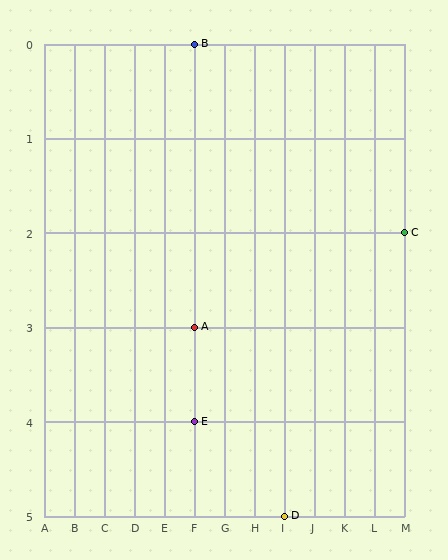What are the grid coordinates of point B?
Point B is at grid coordinates (F, 0).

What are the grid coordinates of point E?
Point E is at grid coordinates (F, 4).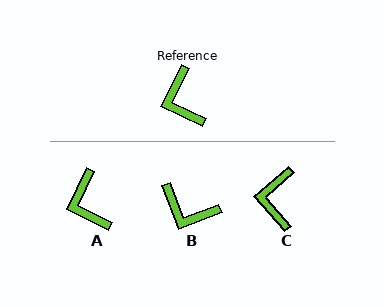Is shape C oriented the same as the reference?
No, it is off by about 23 degrees.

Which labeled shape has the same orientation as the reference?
A.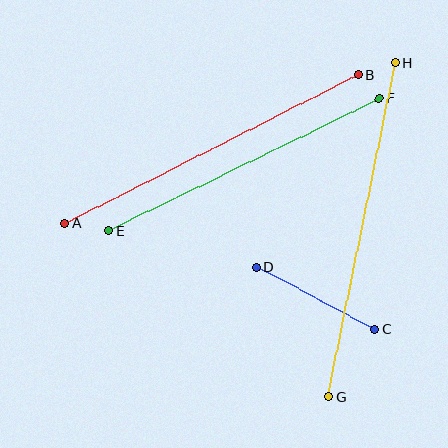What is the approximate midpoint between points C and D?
The midpoint is at approximately (316, 298) pixels.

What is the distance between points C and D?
The distance is approximately 134 pixels.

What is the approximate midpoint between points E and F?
The midpoint is at approximately (244, 164) pixels.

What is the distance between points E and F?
The distance is approximately 301 pixels.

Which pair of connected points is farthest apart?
Points G and H are farthest apart.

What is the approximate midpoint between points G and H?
The midpoint is at approximately (362, 230) pixels.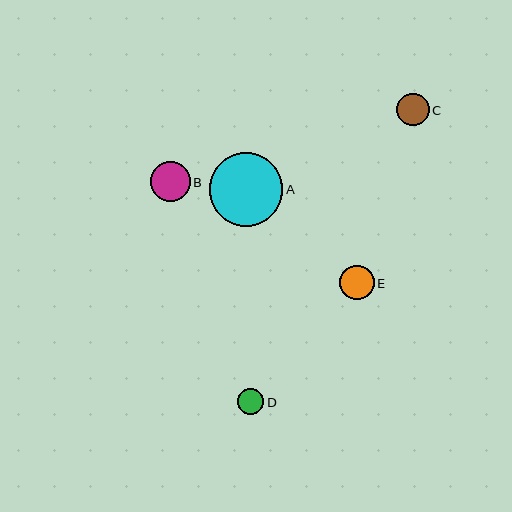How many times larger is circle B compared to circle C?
Circle B is approximately 1.2 times the size of circle C.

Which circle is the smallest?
Circle D is the smallest with a size of approximately 26 pixels.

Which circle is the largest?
Circle A is the largest with a size of approximately 74 pixels.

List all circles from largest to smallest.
From largest to smallest: A, B, E, C, D.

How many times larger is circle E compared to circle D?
Circle E is approximately 1.3 times the size of circle D.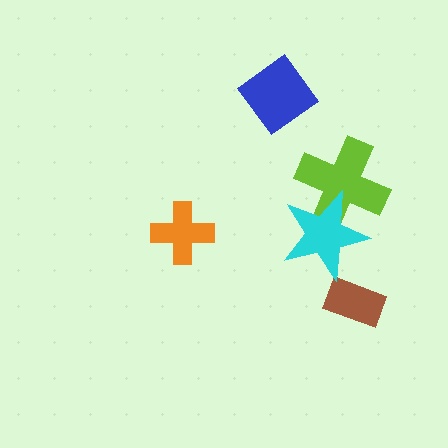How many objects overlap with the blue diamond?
0 objects overlap with the blue diamond.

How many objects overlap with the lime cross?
1 object overlaps with the lime cross.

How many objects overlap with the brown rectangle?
0 objects overlap with the brown rectangle.